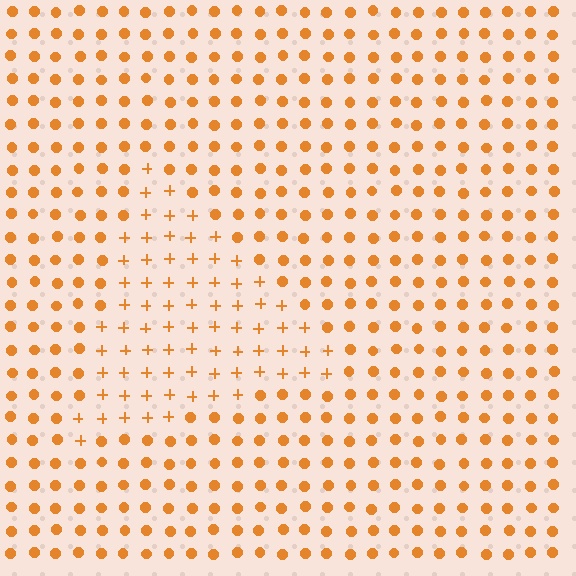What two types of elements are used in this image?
The image uses plus signs inside the triangle region and circles outside it.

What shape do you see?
I see a triangle.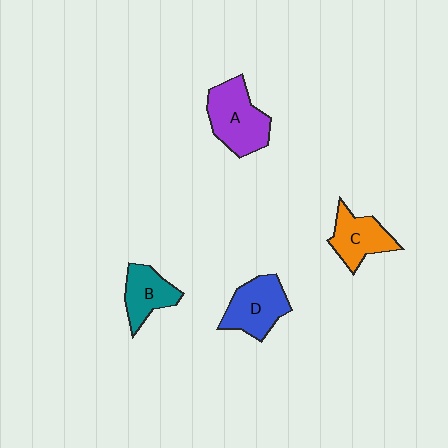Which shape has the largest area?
Shape A (purple).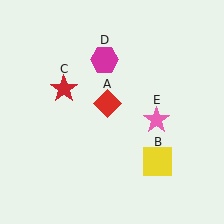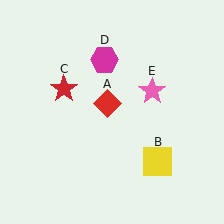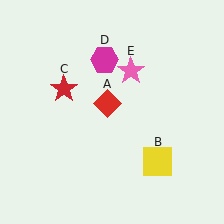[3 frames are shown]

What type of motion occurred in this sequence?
The pink star (object E) rotated counterclockwise around the center of the scene.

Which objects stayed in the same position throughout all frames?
Red diamond (object A) and yellow square (object B) and red star (object C) and magenta hexagon (object D) remained stationary.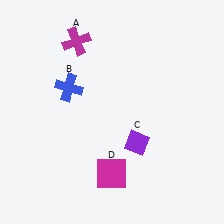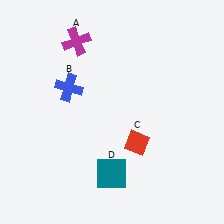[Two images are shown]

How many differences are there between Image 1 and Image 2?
There are 2 differences between the two images.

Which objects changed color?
C changed from purple to red. D changed from magenta to teal.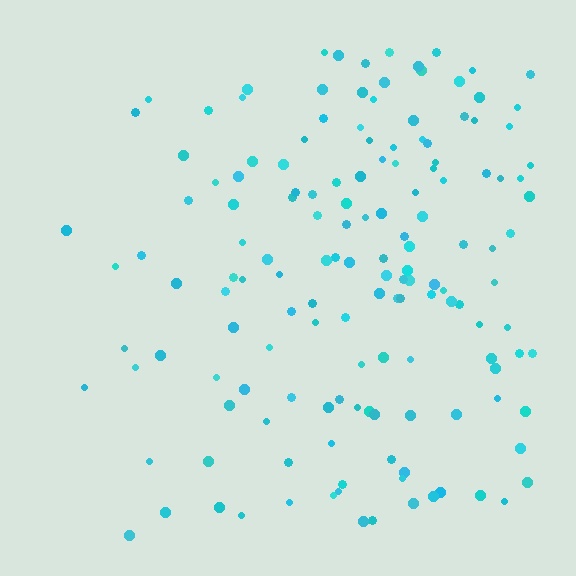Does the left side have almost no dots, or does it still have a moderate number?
Still a moderate number, just noticeably fewer than the right.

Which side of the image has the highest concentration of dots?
The right.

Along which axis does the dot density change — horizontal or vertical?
Horizontal.